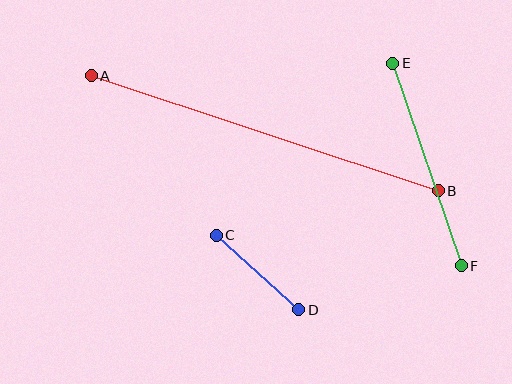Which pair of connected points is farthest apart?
Points A and B are farthest apart.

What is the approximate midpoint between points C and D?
The midpoint is at approximately (257, 272) pixels.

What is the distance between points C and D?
The distance is approximately 111 pixels.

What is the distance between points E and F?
The distance is approximately 214 pixels.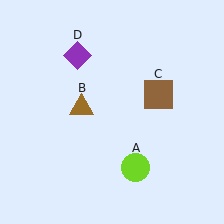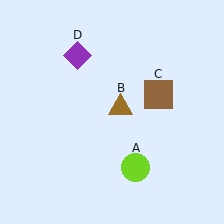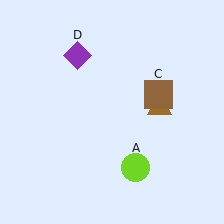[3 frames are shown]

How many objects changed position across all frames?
1 object changed position: brown triangle (object B).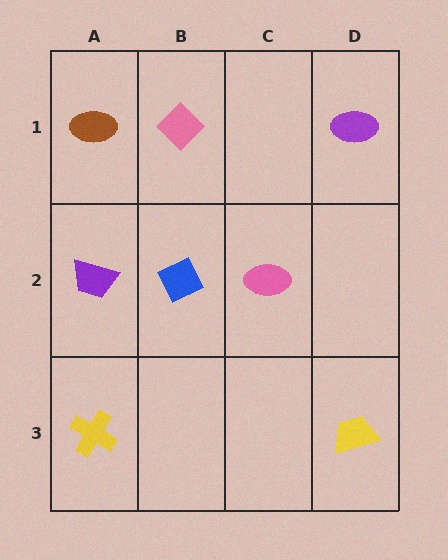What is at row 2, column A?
A purple trapezoid.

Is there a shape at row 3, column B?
No, that cell is empty.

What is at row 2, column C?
A pink ellipse.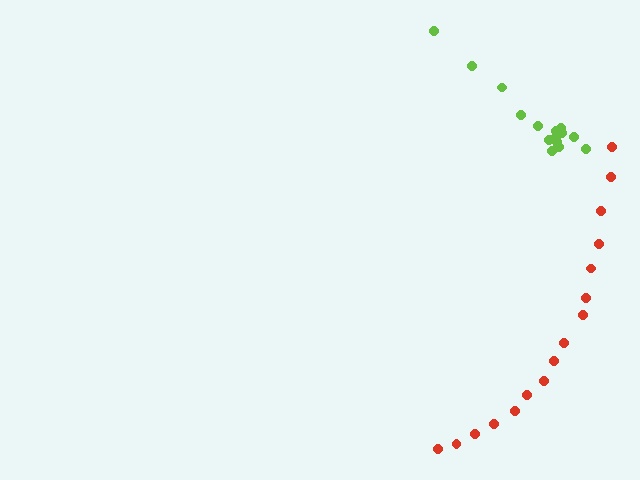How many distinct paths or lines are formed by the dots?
There are 2 distinct paths.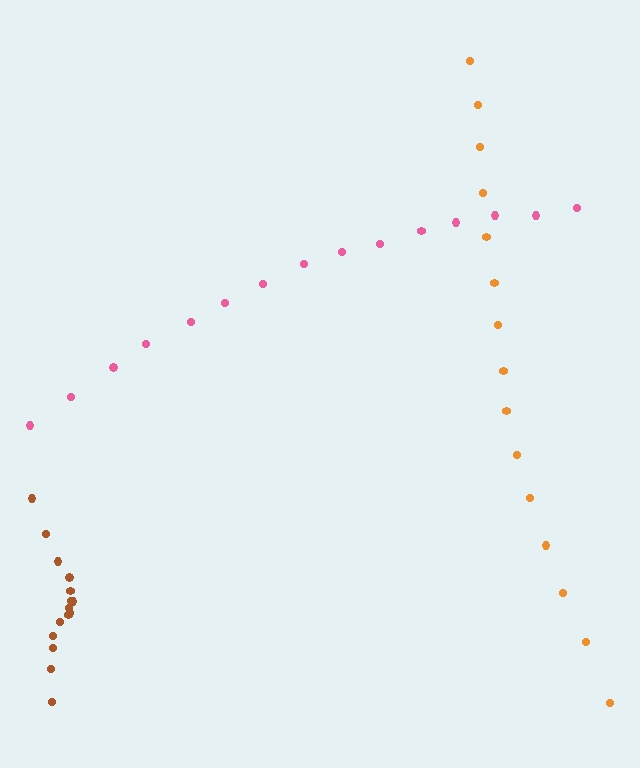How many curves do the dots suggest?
There are 3 distinct paths.